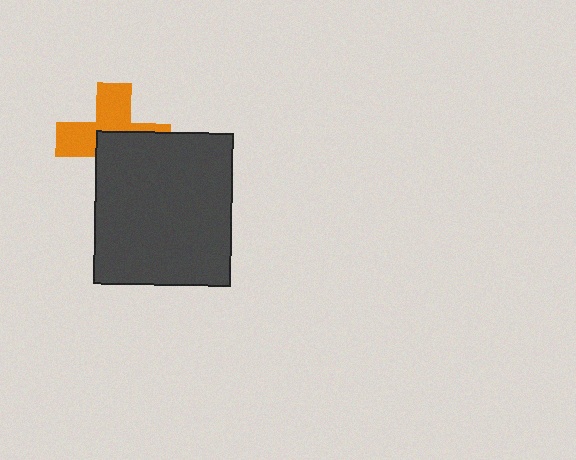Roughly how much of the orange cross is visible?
About half of it is visible (roughly 49%).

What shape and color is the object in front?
The object in front is a dark gray rectangle.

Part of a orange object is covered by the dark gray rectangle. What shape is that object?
It is a cross.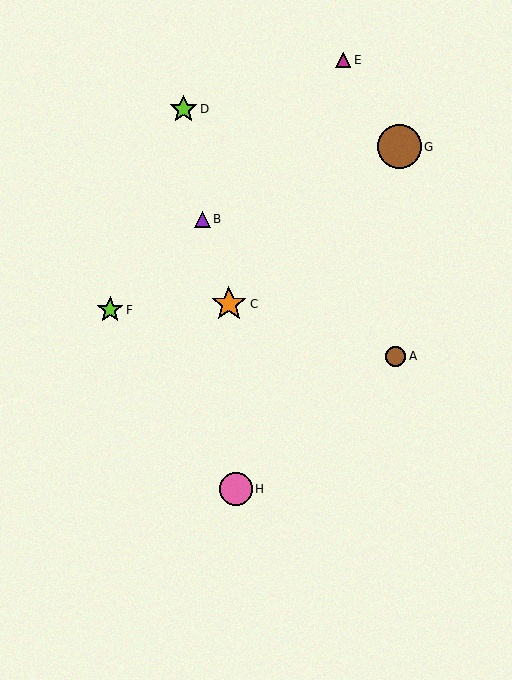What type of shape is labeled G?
Shape G is a brown circle.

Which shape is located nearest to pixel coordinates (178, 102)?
The lime star (labeled D) at (184, 109) is nearest to that location.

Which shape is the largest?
The brown circle (labeled G) is the largest.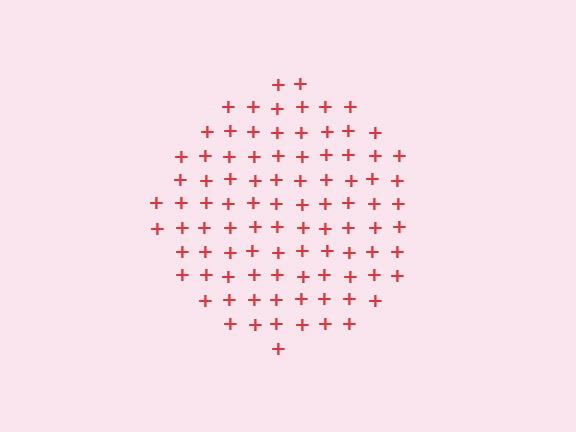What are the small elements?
The small elements are plus signs.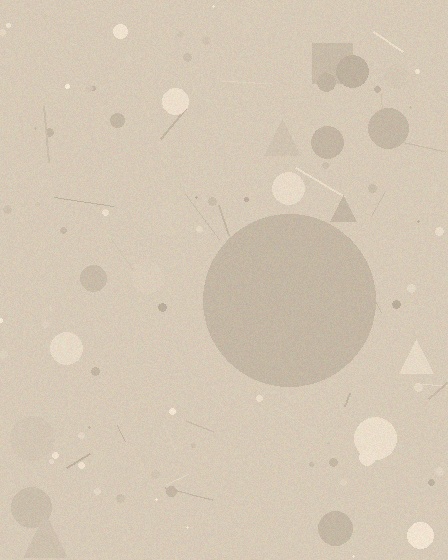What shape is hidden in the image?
A circle is hidden in the image.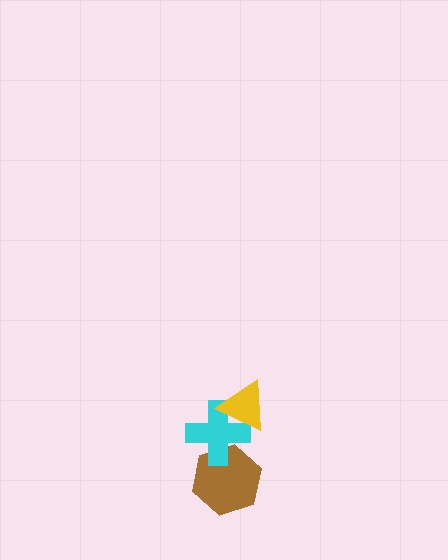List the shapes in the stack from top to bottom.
From top to bottom: the yellow triangle, the cyan cross, the brown hexagon.